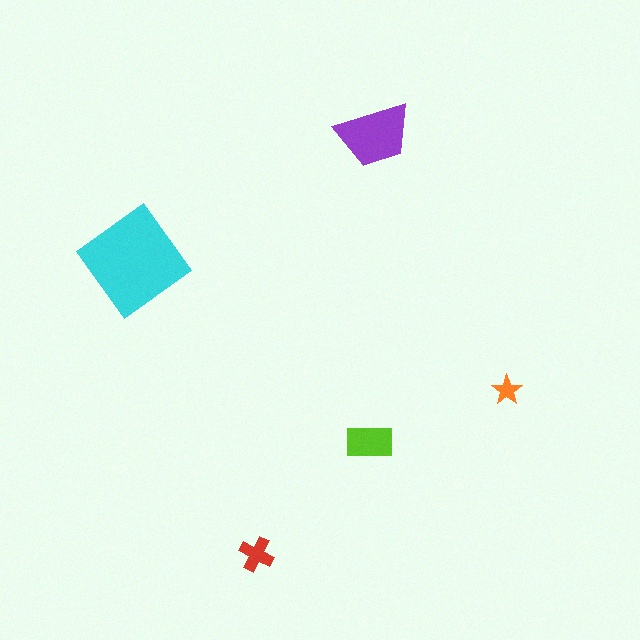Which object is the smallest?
The orange star.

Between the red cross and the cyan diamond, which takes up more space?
The cyan diamond.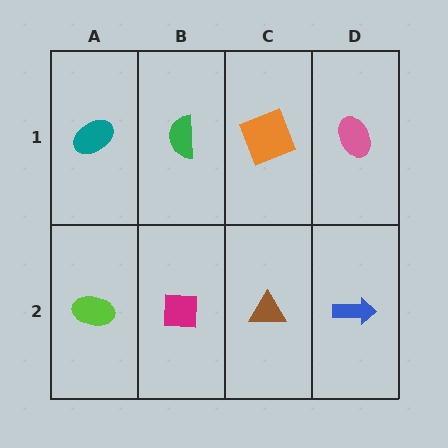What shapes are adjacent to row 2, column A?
A teal ellipse (row 1, column A), a magenta square (row 2, column B).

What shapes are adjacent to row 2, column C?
An orange square (row 1, column C), a magenta square (row 2, column B), a blue arrow (row 2, column D).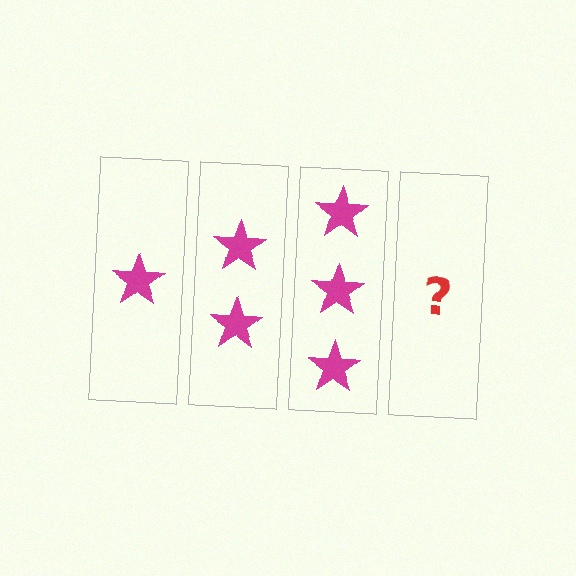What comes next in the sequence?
The next element should be 4 stars.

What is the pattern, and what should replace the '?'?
The pattern is that each step adds one more star. The '?' should be 4 stars.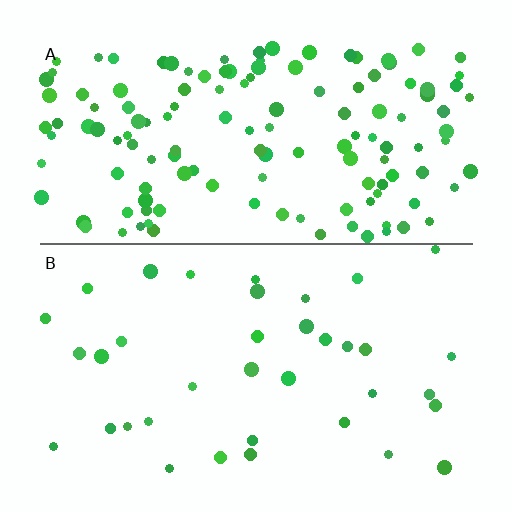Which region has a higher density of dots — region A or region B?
A (the top).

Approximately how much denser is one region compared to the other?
Approximately 3.7× — region A over region B.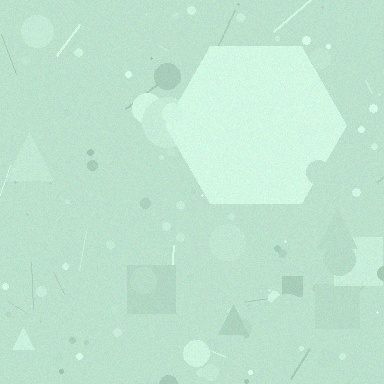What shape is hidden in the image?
A hexagon is hidden in the image.